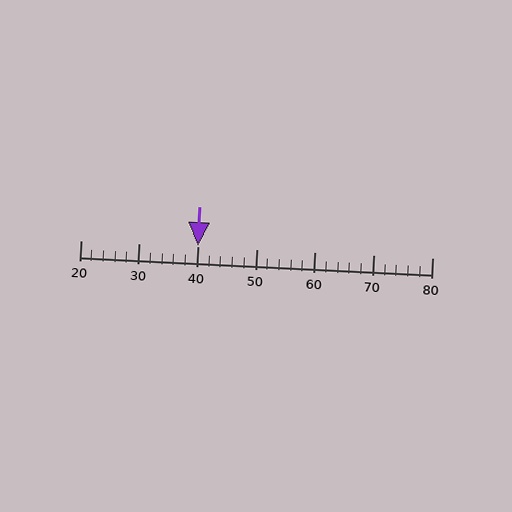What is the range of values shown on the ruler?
The ruler shows values from 20 to 80.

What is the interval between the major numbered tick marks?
The major tick marks are spaced 10 units apart.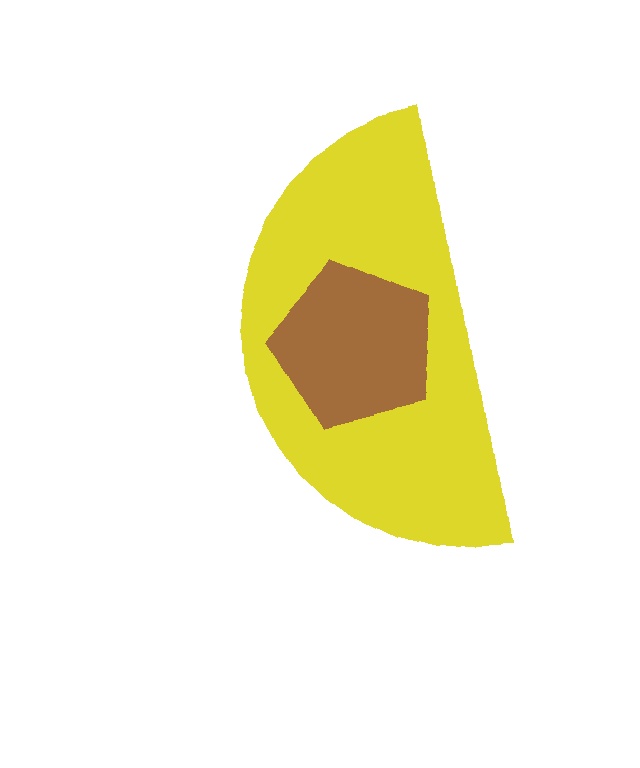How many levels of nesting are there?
2.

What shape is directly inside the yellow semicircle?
The brown pentagon.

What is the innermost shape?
The brown pentagon.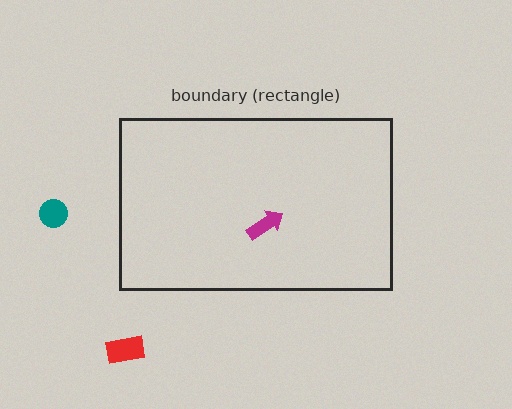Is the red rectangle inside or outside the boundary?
Outside.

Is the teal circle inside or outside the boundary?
Outside.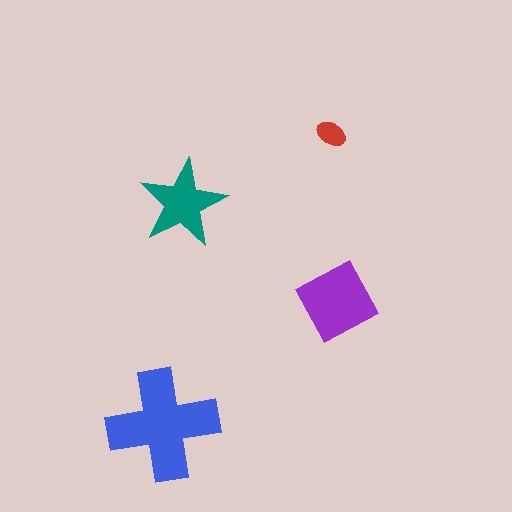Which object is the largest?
The blue cross.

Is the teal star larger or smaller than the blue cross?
Smaller.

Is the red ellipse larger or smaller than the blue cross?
Smaller.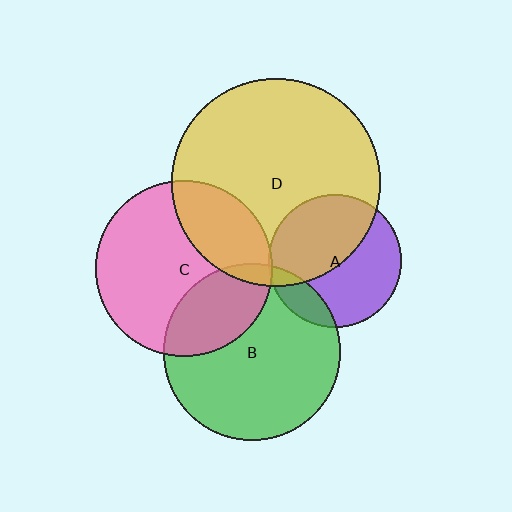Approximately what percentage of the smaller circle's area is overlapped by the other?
Approximately 15%.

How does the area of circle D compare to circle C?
Approximately 1.4 times.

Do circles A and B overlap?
Yes.